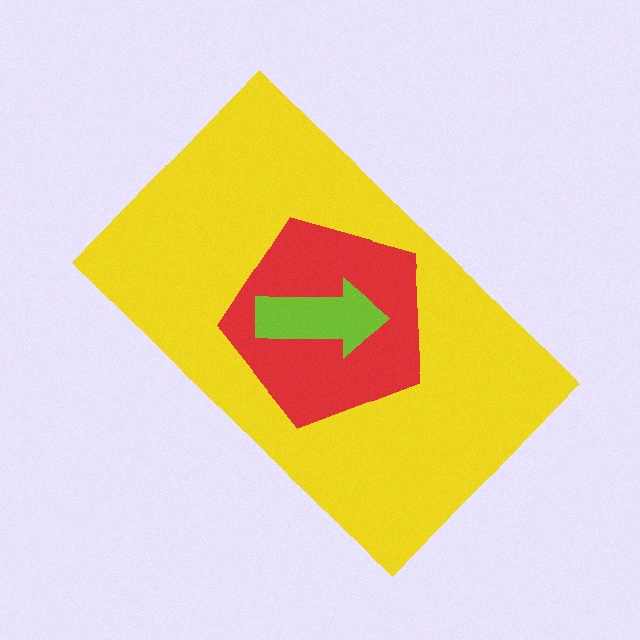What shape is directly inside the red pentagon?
The lime arrow.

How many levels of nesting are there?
3.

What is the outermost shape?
The yellow rectangle.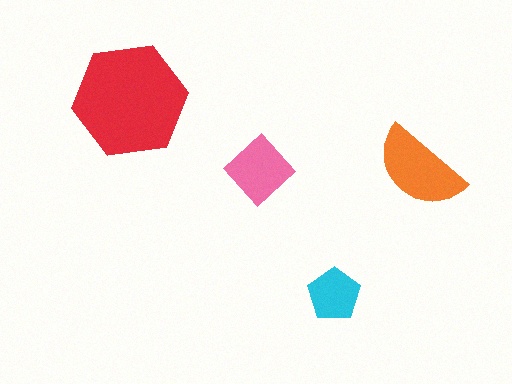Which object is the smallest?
The cyan pentagon.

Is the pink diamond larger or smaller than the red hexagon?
Smaller.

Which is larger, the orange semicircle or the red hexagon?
The red hexagon.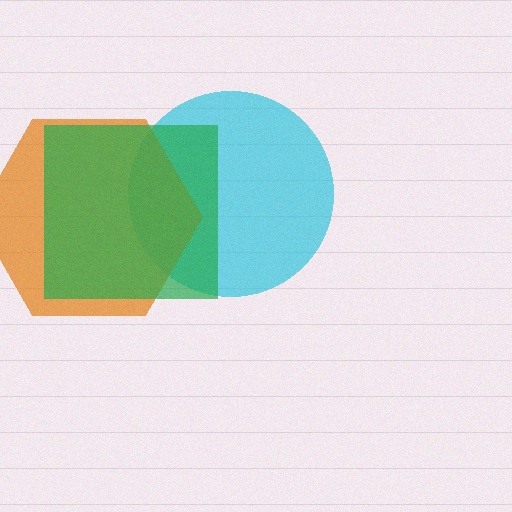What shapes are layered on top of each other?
The layered shapes are: a cyan circle, an orange hexagon, a green square.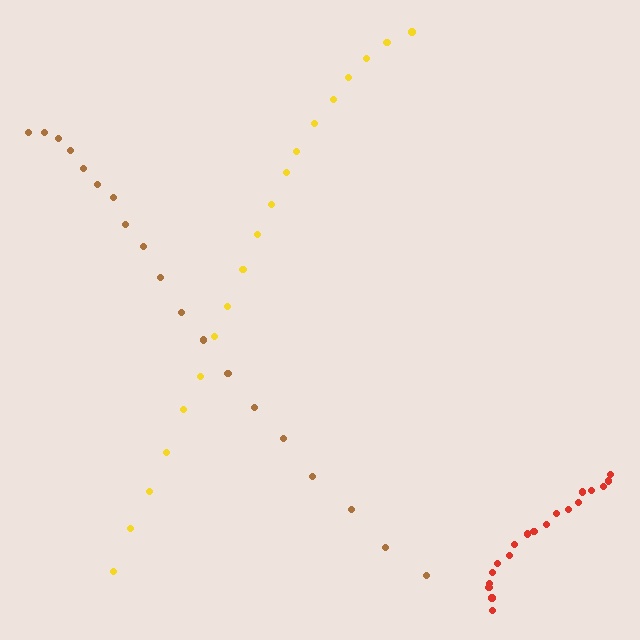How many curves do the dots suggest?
There are 3 distinct paths.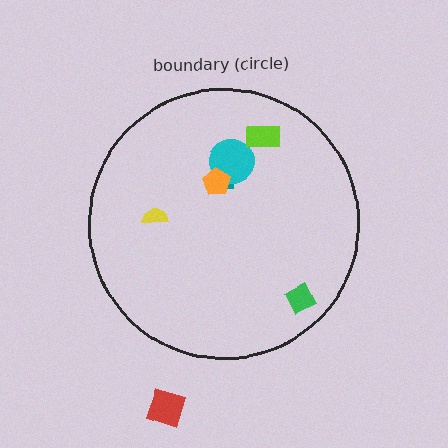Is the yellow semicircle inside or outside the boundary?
Inside.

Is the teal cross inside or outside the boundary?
Inside.